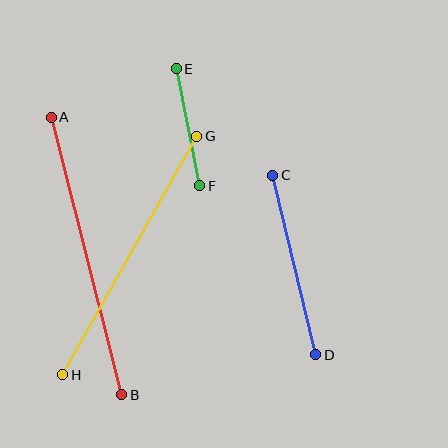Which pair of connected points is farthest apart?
Points A and B are farthest apart.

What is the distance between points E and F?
The distance is approximately 119 pixels.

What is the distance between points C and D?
The distance is approximately 185 pixels.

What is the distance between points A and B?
The distance is approximately 287 pixels.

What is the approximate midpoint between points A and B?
The midpoint is at approximately (87, 256) pixels.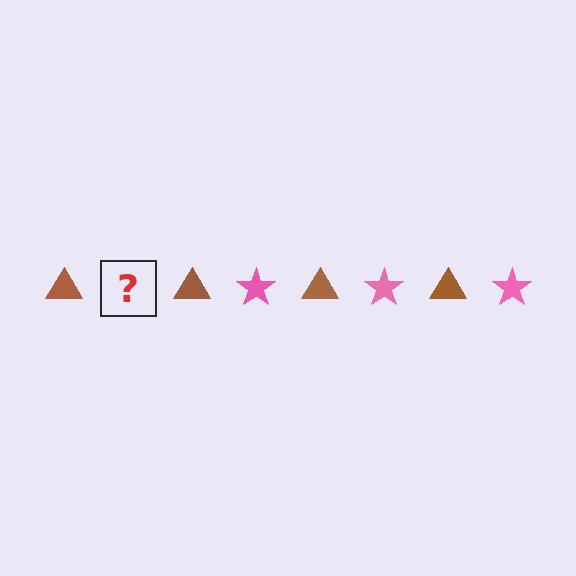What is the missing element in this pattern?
The missing element is a pink star.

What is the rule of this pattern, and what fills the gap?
The rule is that the pattern alternates between brown triangle and pink star. The gap should be filled with a pink star.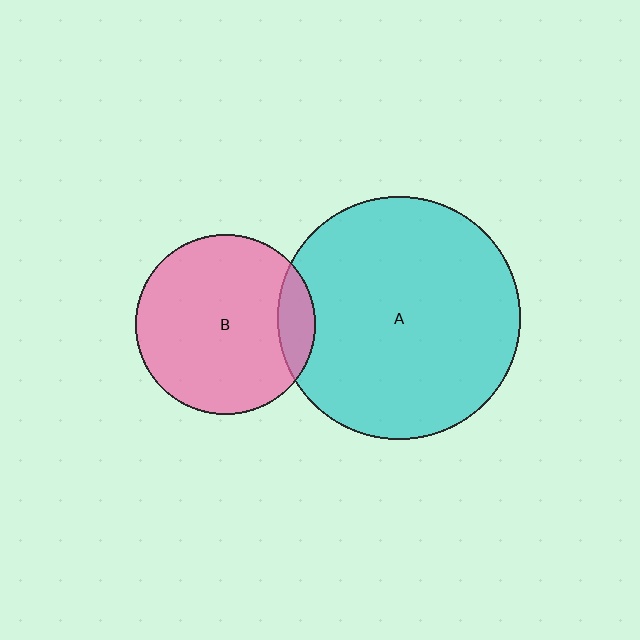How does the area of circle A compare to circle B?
Approximately 1.8 times.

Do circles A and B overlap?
Yes.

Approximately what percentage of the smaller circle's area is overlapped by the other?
Approximately 10%.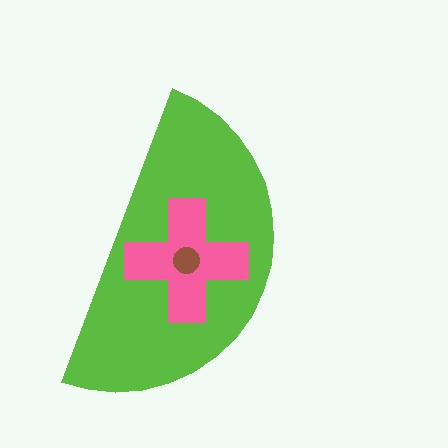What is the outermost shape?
The lime semicircle.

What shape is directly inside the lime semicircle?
The pink cross.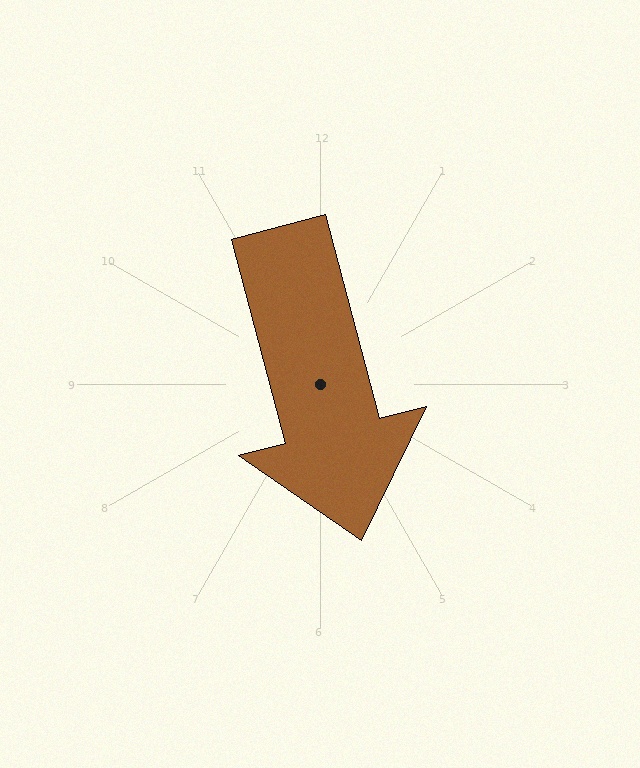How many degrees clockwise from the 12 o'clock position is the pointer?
Approximately 165 degrees.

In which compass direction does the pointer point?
South.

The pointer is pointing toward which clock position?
Roughly 6 o'clock.